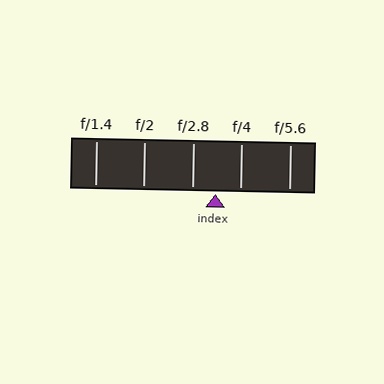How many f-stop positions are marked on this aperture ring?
There are 5 f-stop positions marked.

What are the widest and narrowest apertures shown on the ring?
The widest aperture shown is f/1.4 and the narrowest is f/5.6.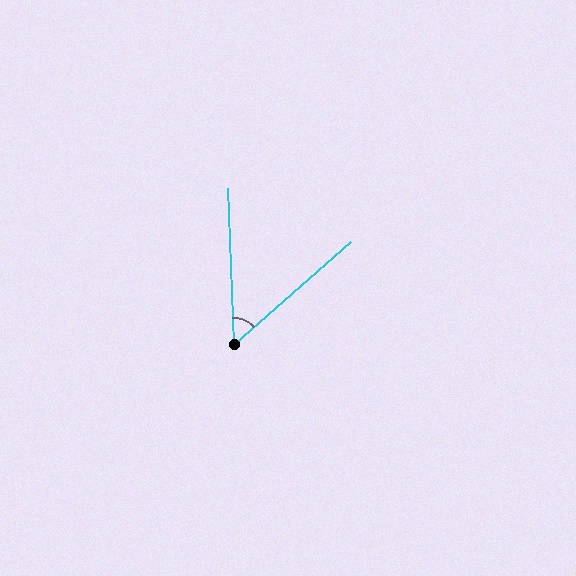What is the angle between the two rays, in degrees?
Approximately 51 degrees.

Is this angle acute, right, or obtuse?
It is acute.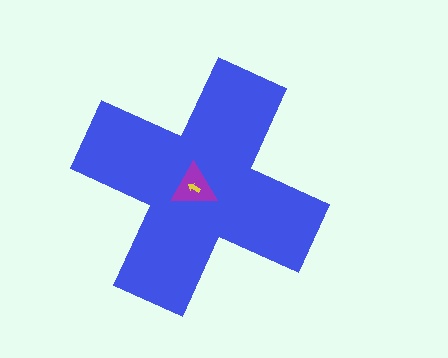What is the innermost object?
The yellow arrow.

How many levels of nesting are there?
3.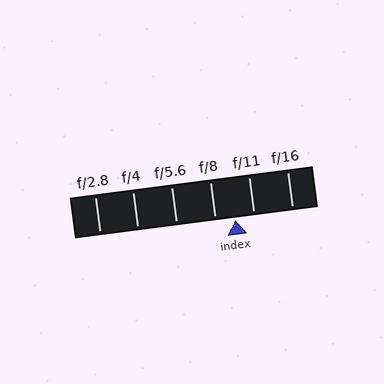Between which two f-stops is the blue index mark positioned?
The index mark is between f/8 and f/11.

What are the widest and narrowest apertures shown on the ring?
The widest aperture shown is f/2.8 and the narrowest is f/16.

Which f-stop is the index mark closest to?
The index mark is closest to f/11.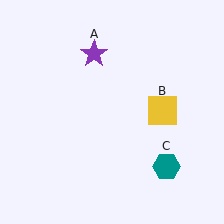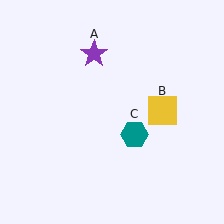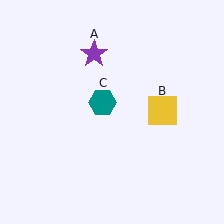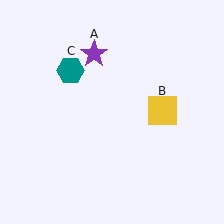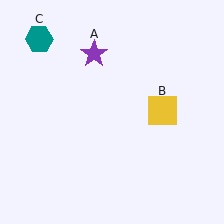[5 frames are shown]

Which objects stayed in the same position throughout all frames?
Purple star (object A) and yellow square (object B) remained stationary.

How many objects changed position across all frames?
1 object changed position: teal hexagon (object C).